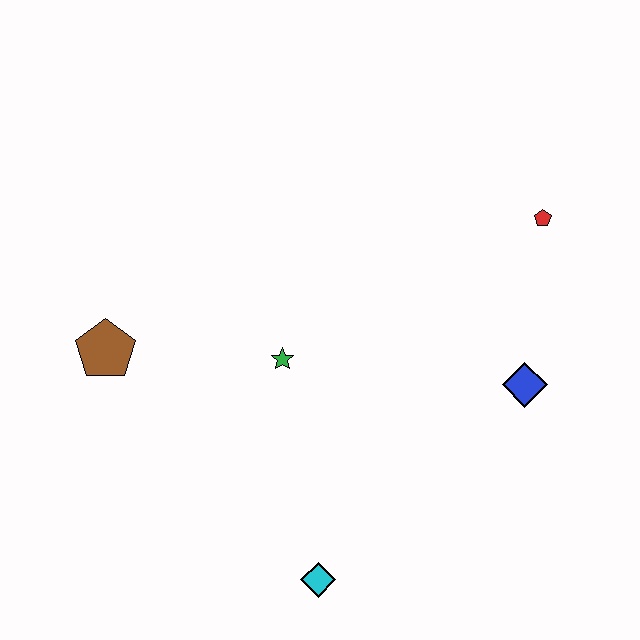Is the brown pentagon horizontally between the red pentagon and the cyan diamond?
No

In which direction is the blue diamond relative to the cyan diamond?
The blue diamond is to the right of the cyan diamond.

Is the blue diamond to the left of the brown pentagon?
No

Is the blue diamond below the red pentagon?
Yes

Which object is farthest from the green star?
The red pentagon is farthest from the green star.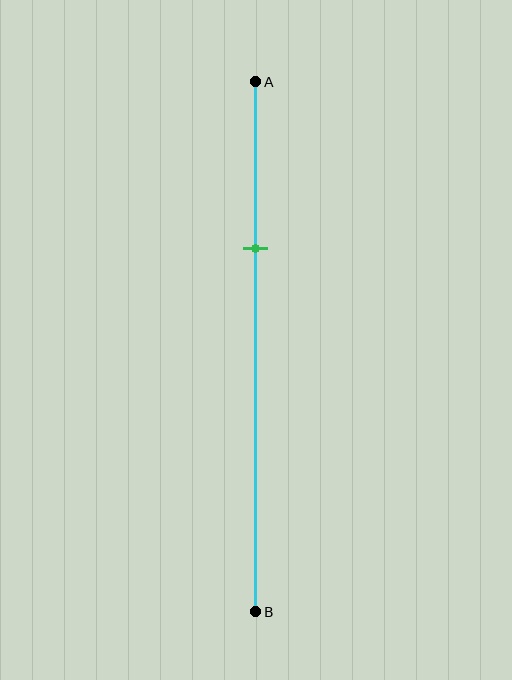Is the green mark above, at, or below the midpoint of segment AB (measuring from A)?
The green mark is above the midpoint of segment AB.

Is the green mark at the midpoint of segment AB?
No, the mark is at about 30% from A, not at the 50% midpoint.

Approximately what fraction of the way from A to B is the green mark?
The green mark is approximately 30% of the way from A to B.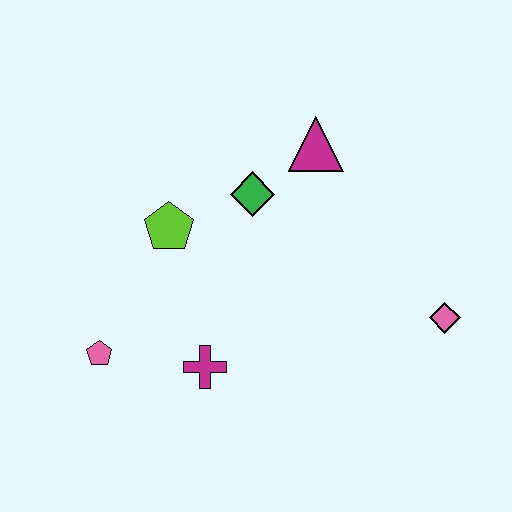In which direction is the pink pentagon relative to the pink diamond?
The pink pentagon is to the left of the pink diamond.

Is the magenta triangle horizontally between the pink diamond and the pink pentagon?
Yes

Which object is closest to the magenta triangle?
The green diamond is closest to the magenta triangle.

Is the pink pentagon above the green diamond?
No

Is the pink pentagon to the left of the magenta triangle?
Yes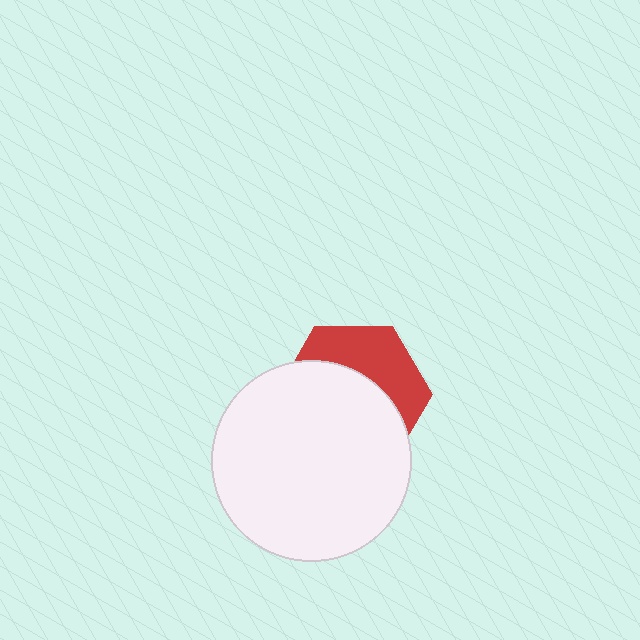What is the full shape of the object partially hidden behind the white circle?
The partially hidden object is a red hexagon.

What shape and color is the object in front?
The object in front is a white circle.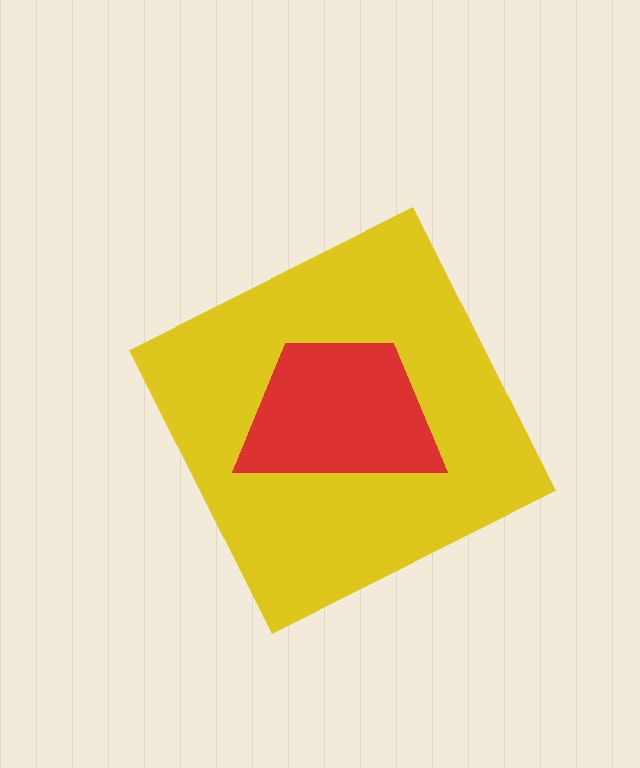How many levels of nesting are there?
2.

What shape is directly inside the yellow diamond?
The red trapezoid.